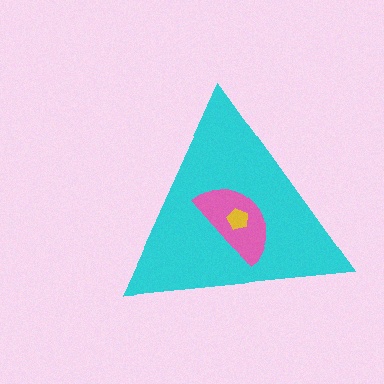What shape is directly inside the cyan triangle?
The pink semicircle.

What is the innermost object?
The yellow pentagon.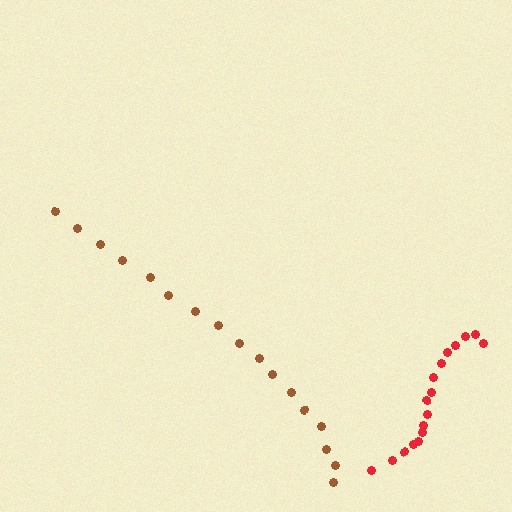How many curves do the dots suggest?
There are 2 distinct paths.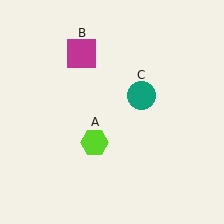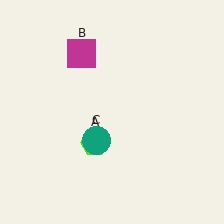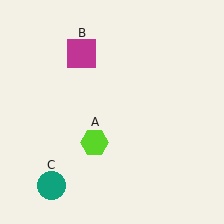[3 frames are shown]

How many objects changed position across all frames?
1 object changed position: teal circle (object C).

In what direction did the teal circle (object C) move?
The teal circle (object C) moved down and to the left.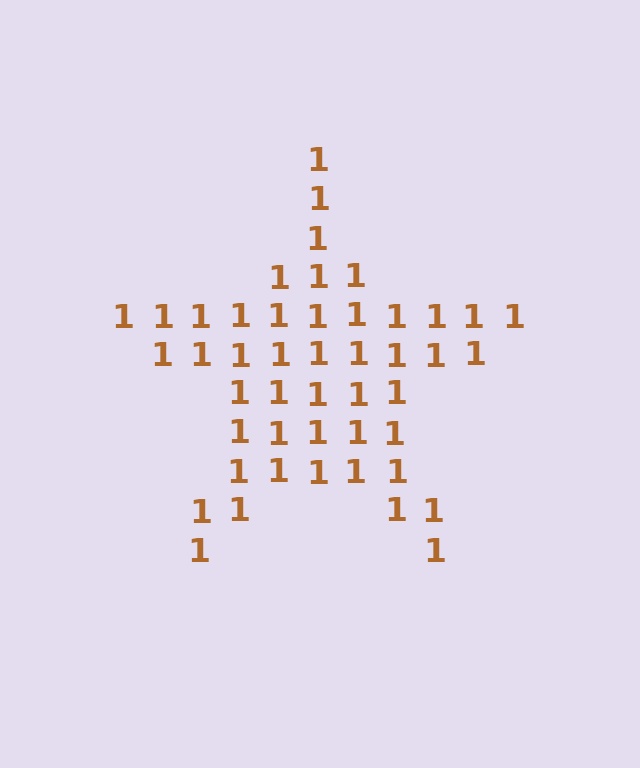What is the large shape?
The large shape is a star.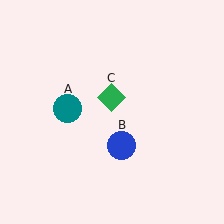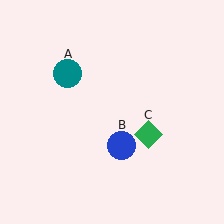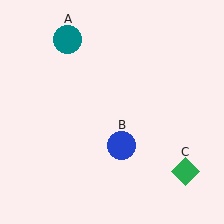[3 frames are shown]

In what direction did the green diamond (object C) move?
The green diamond (object C) moved down and to the right.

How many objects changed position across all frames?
2 objects changed position: teal circle (object A), green diamond (object C).